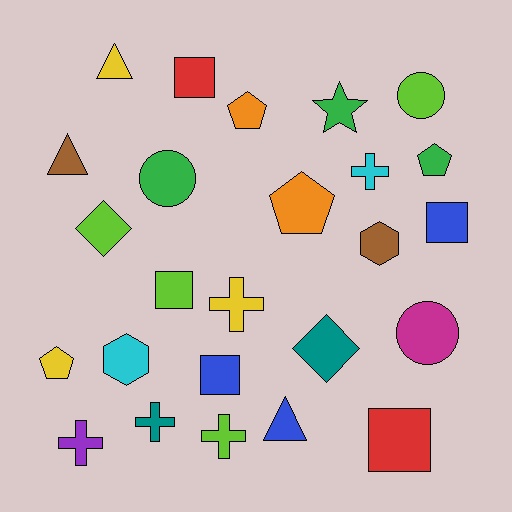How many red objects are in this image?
There are 2 red objects.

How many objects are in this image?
There are 25 objects.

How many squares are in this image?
There are 5 squares.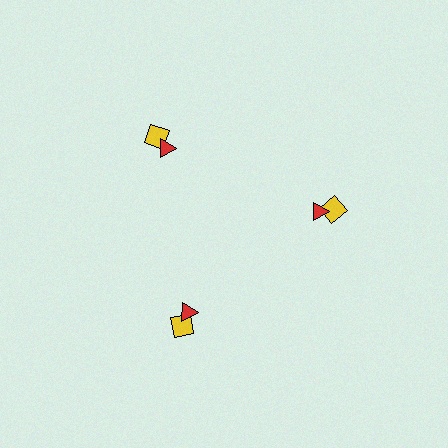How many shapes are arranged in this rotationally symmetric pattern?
There are 6 shapes, arranged in 3 groups of 2.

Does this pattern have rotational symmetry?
Yes, this pattern has 3-fold rotational symmetry. It looks the same after rotating 120 degrees around the center.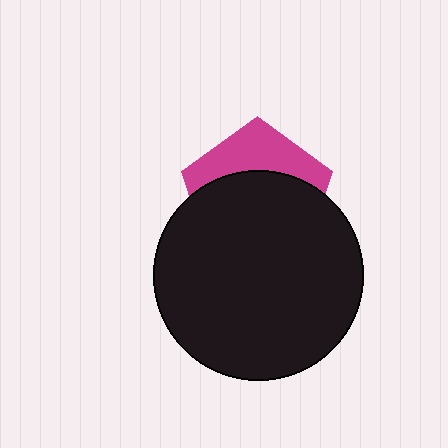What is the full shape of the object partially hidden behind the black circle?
The partially hidden object is a magenta pentagon.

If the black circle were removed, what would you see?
You would see the complete magenta pentagon.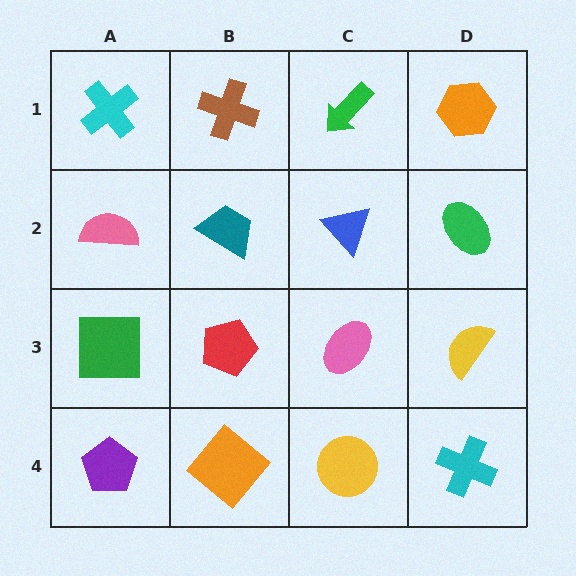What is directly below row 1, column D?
A green ellipse.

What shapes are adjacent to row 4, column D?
A yellow semicircle (row 3, column D), a yellow circle (row 4, column C).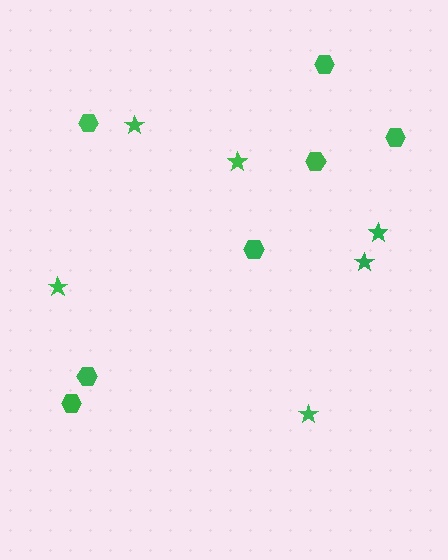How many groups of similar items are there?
There are 2 groups: one group of stars (6) and one group of hexagons (7).